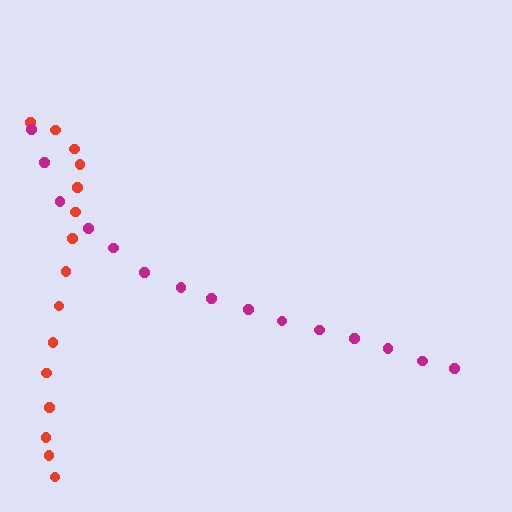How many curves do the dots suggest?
There are 2 distinct paths.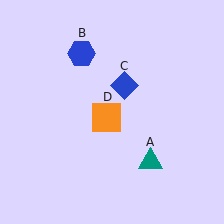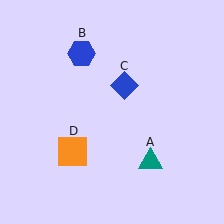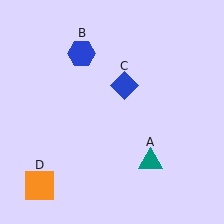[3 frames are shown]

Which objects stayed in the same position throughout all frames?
Teal triangle (object A) and blue hexagon (object B) and blue diamond (object C) remained stationary.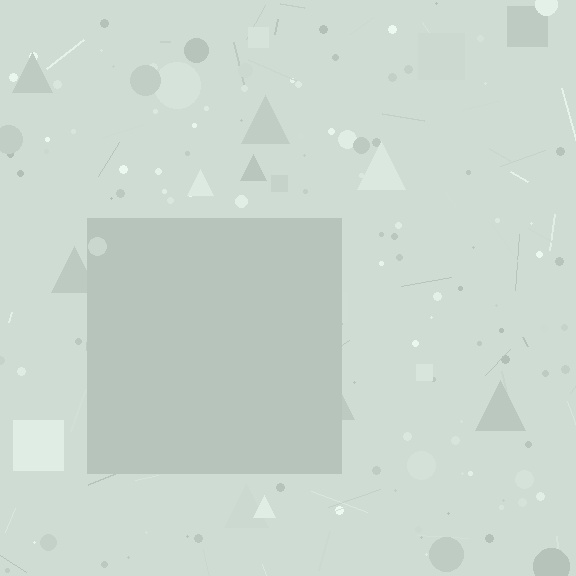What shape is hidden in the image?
A square is hidden in the image.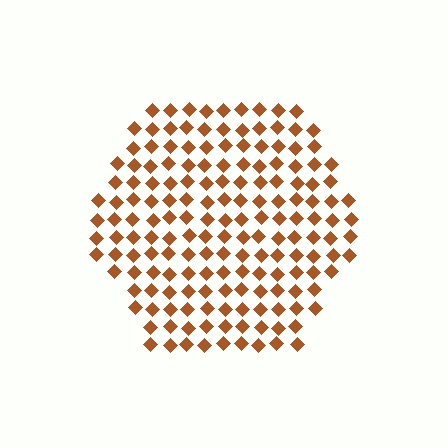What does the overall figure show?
The overall figure shows a hexagon.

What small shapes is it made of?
It is made of small diamonds.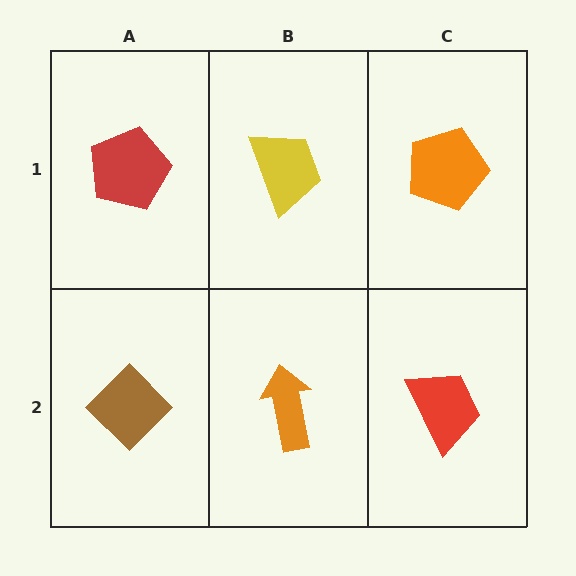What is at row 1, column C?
An orange pentagon.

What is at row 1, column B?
A yellow trapezoid.